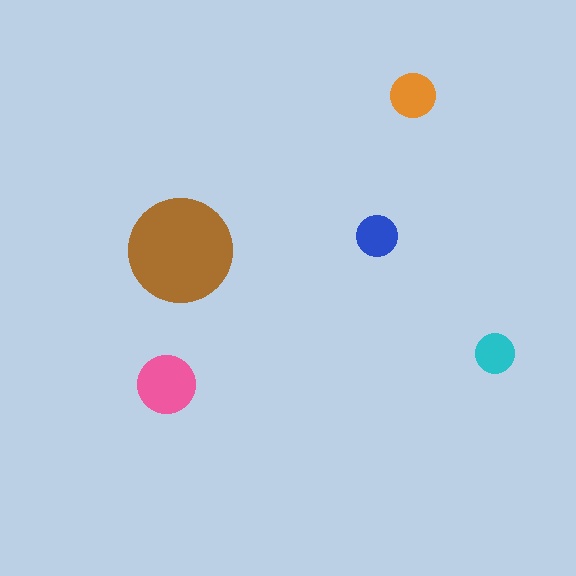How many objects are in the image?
There are 5 objects in the image.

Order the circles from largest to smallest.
the brown one, the pink one, the orange one, the blue one, the cyan one.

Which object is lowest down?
The pink circle is bottommost.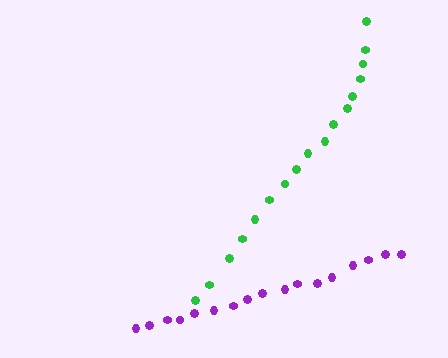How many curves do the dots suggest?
There are 2 distinct paths.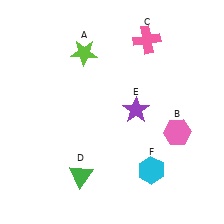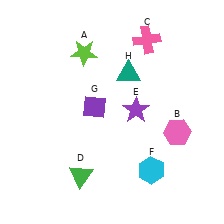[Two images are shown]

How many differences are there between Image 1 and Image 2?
There are 2 differences between the two images.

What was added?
A purple diamond (G), a teal triangle (H) were added in Image 2.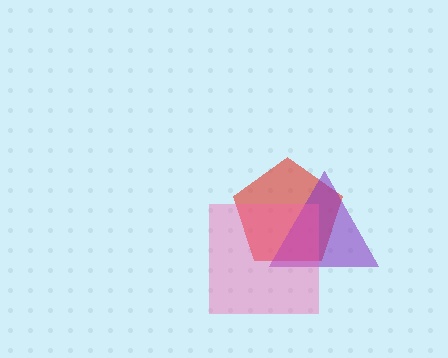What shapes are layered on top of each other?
The layered shapes are: a red pentagon, a purple triangle, a pink square.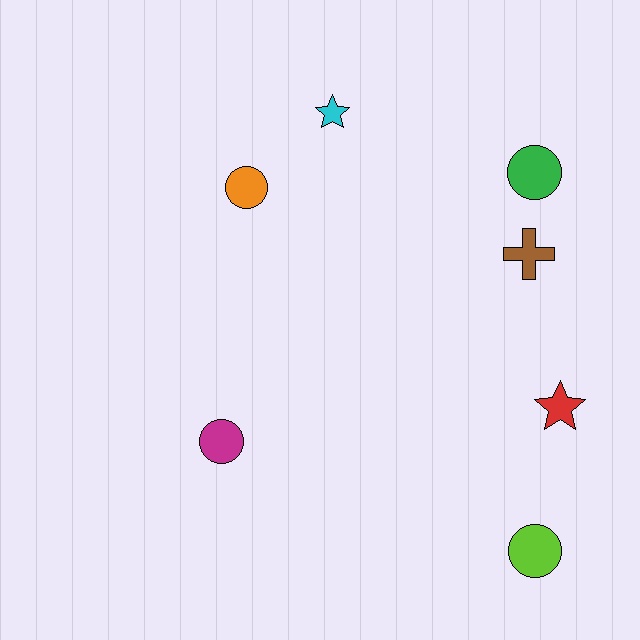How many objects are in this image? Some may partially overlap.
There are 7 objects.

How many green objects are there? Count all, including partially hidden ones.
There is 1 green object.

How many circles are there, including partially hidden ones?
There are 4 circles.